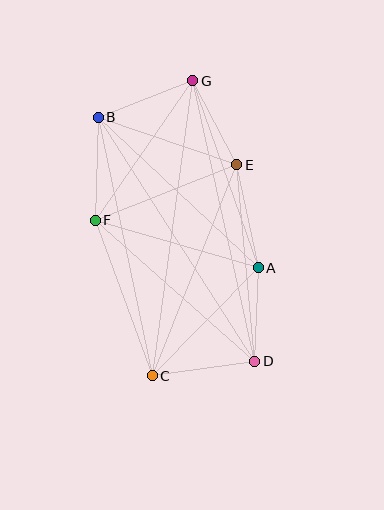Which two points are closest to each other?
Points A and D are closest to each other.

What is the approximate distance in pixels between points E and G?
The distance between E and G is approximately 95 pixels.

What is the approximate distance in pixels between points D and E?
The distance between D and E is approximately 198 pixels.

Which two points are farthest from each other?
Points C and G are farthest from each other.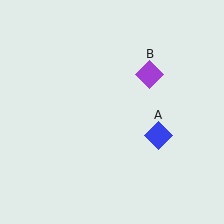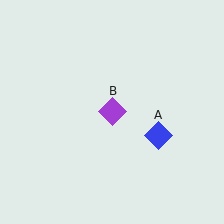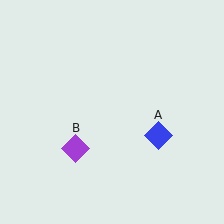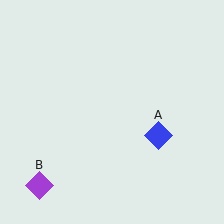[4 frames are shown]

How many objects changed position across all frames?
1 object changed position: purple diamond (object B).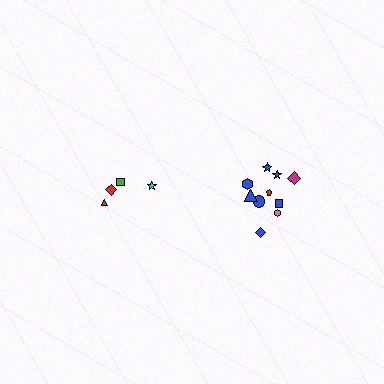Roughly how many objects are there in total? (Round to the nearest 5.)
Roughly 15 objects in total.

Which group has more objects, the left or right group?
The right group.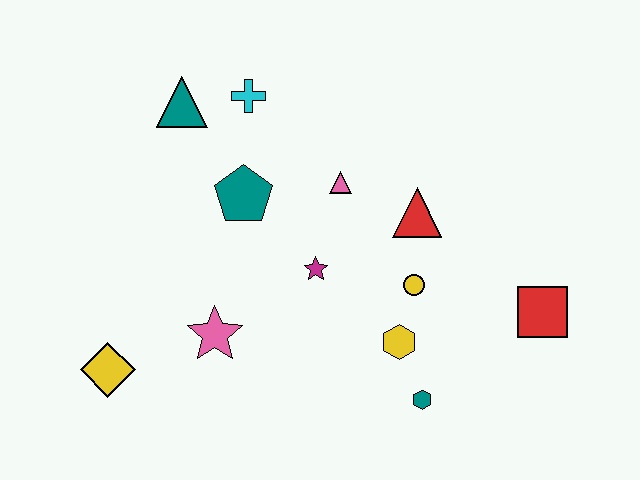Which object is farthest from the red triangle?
The yellow diamond is farthest from the red triangle.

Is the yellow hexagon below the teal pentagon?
Yes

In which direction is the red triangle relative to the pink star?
The red triangle is to the right of the pink star.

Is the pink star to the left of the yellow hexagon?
Yes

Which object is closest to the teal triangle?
The cyan cross is closest to the teal triangle.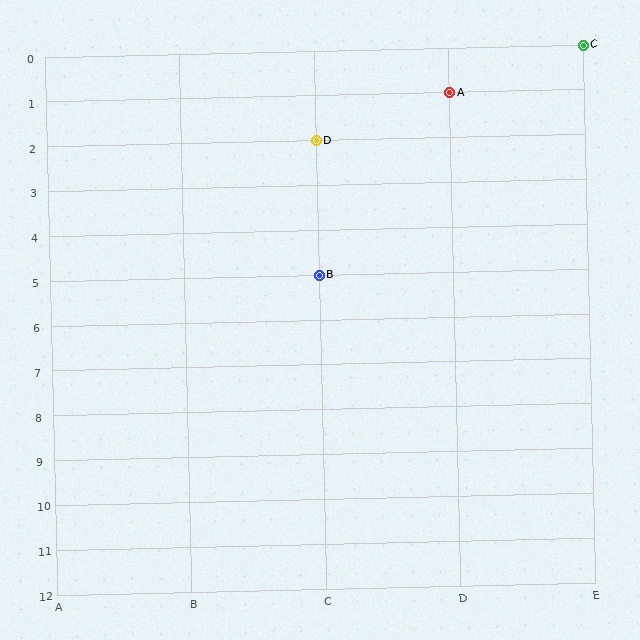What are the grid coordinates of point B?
Point B is at grid coordinates (C, 5).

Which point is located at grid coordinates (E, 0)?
Point C is at (E, 0).